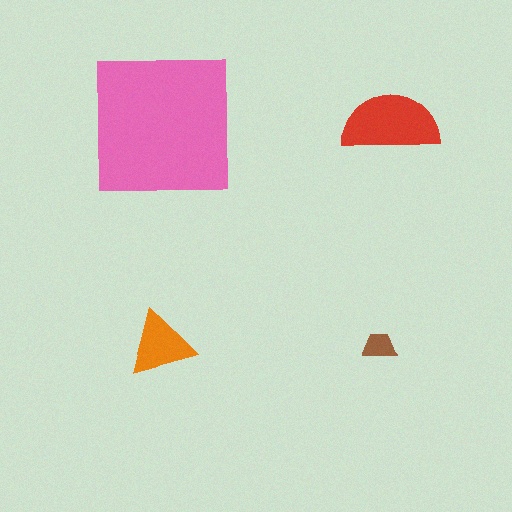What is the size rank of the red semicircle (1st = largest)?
2nd.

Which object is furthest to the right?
The red semicircle is rightmost.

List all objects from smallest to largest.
The brown trapezoid, the orange triangle, the red semicircle, the pink square.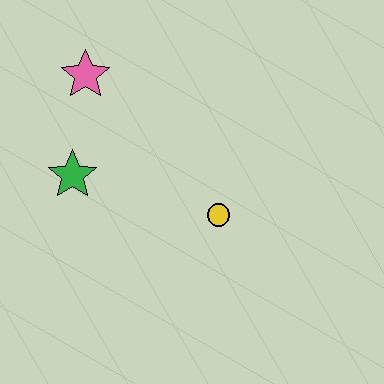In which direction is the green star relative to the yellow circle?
The green star is to the left of the yellow circle.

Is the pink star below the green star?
No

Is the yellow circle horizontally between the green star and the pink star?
No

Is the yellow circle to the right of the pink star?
Yes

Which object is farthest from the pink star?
The yellow circle is farthest from the pink star.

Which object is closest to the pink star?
The green star is closest to the pink star.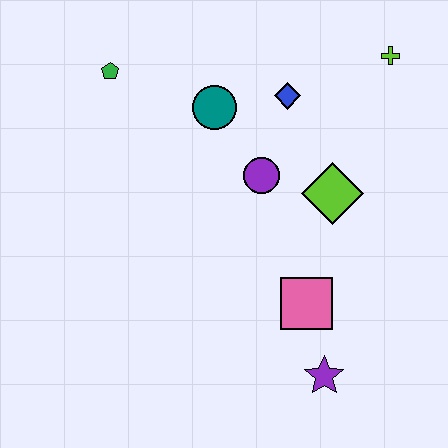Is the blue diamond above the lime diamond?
Yes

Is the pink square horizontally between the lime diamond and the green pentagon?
Yes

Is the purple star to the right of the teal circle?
Yes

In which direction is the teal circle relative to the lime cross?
The teal circle is to the left of the lime cross.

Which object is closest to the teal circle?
The blue diamond is closest to the teal circle.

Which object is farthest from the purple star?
The green pentagon is farthest from the purple star.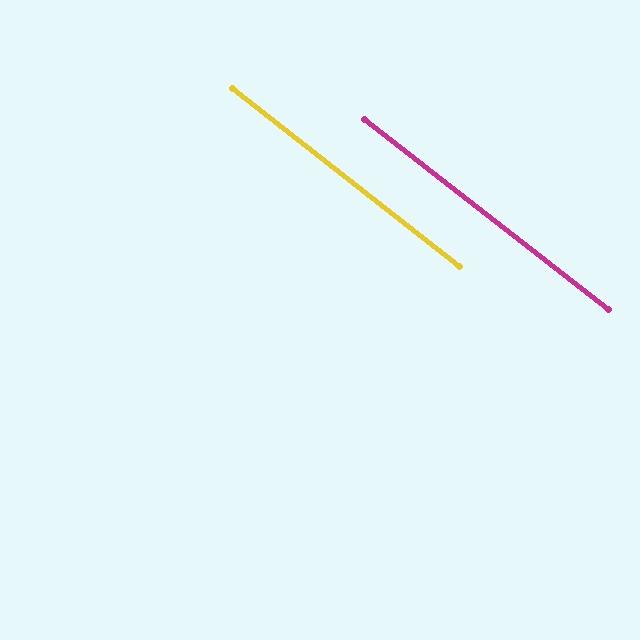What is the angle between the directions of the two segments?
Approximately 0 degrees.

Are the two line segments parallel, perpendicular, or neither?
Parallel — their directions differ by only 0.1°.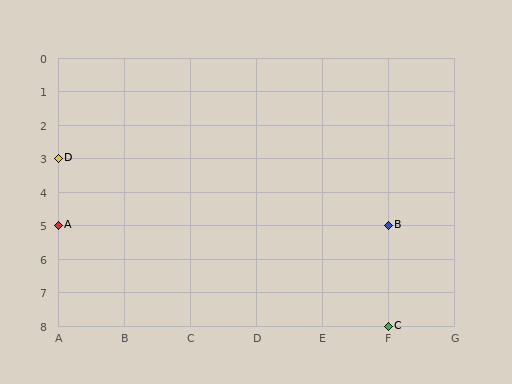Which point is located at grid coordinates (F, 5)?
Point B is at (F, 5).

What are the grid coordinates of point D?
Point D is at grid coordinates (A, 3).